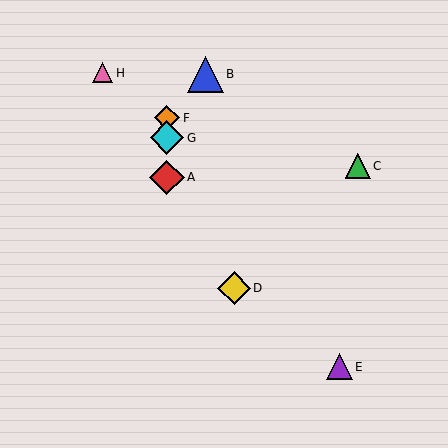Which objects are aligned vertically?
Objects A, F, G are aligned vertically.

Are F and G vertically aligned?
Yes, both are at x≈167.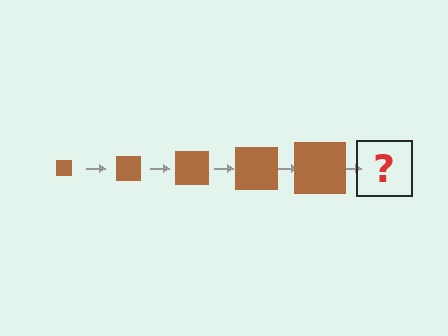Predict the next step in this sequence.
The next step is a brown square, larger than the previous one.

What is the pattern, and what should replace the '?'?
The pattern is that the square gets progressively larger each step. The '?' should be a brown square, larger than the previous one.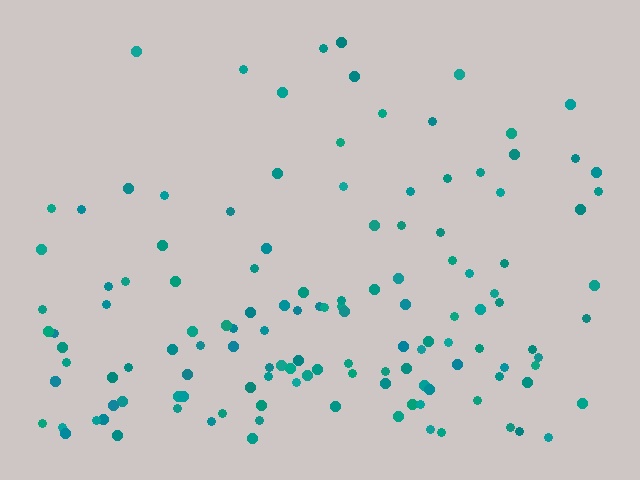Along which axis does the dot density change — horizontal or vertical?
Vertical.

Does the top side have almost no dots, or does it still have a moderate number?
Still a moderate number, just noticeably fewer than the bottom.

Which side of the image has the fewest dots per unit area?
The top.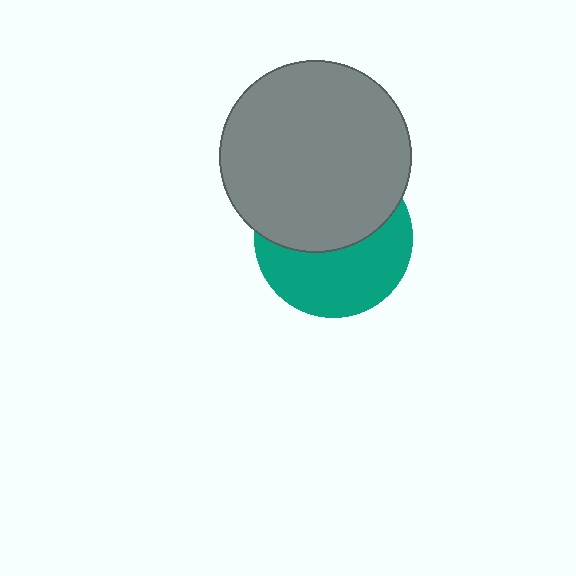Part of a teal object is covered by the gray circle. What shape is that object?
It is a circle.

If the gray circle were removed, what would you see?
You would see the complete teal circle.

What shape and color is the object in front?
The object in front is a gray circle.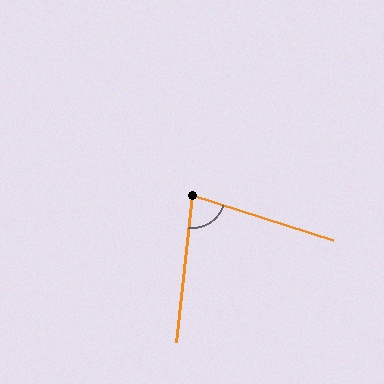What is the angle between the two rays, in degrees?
Approximately 78 degrees.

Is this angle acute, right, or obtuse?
It is acute.